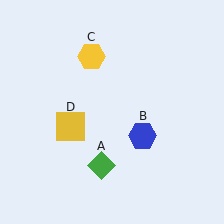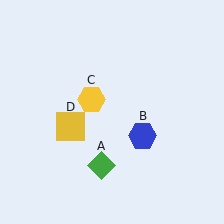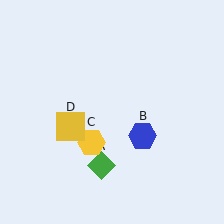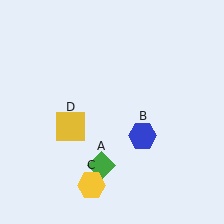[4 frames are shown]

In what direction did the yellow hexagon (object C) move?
The yellow hexagon (object C) moved down.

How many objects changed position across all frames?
1 object changed position: yellow hexagon (object C).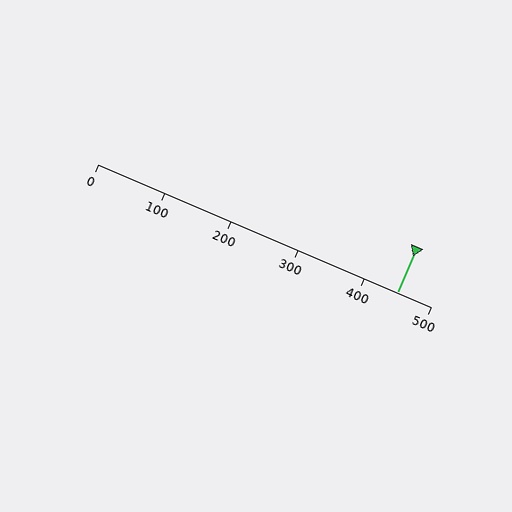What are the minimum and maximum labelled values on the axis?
The axis runs from 0 to 500.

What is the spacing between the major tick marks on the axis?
The major ticks are spaced 100 apart.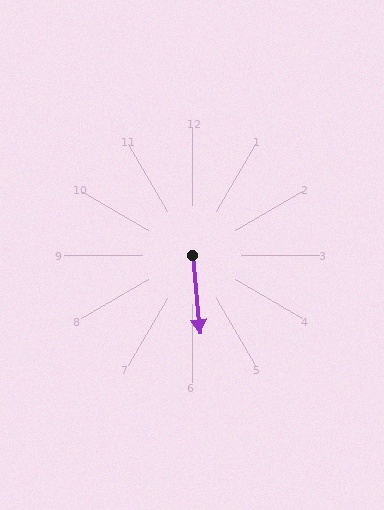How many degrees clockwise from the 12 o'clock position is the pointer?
Approximately 174 degrees.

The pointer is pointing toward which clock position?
Roughly 6 o'clock.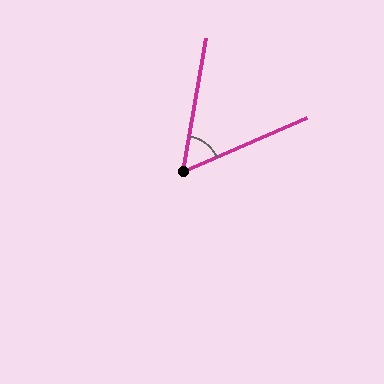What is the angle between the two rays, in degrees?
Approximately 57 degrees.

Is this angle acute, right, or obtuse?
It is acute.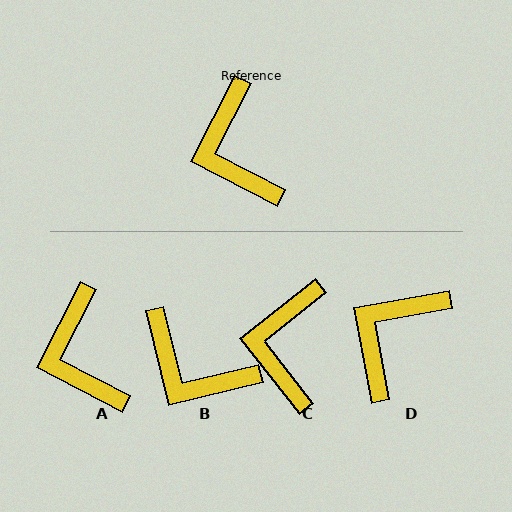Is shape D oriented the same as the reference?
No, it is off by about 52 degrees.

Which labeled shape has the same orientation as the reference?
A.